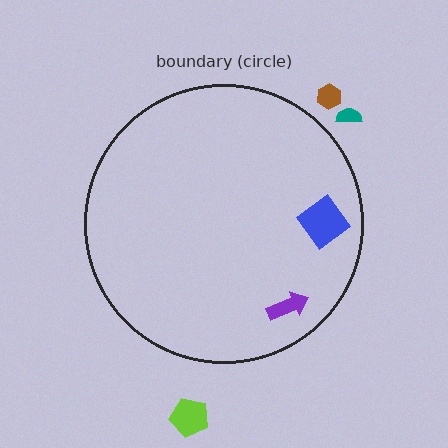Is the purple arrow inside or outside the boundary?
Inside.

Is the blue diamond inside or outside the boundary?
Inside.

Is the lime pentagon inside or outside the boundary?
Outside.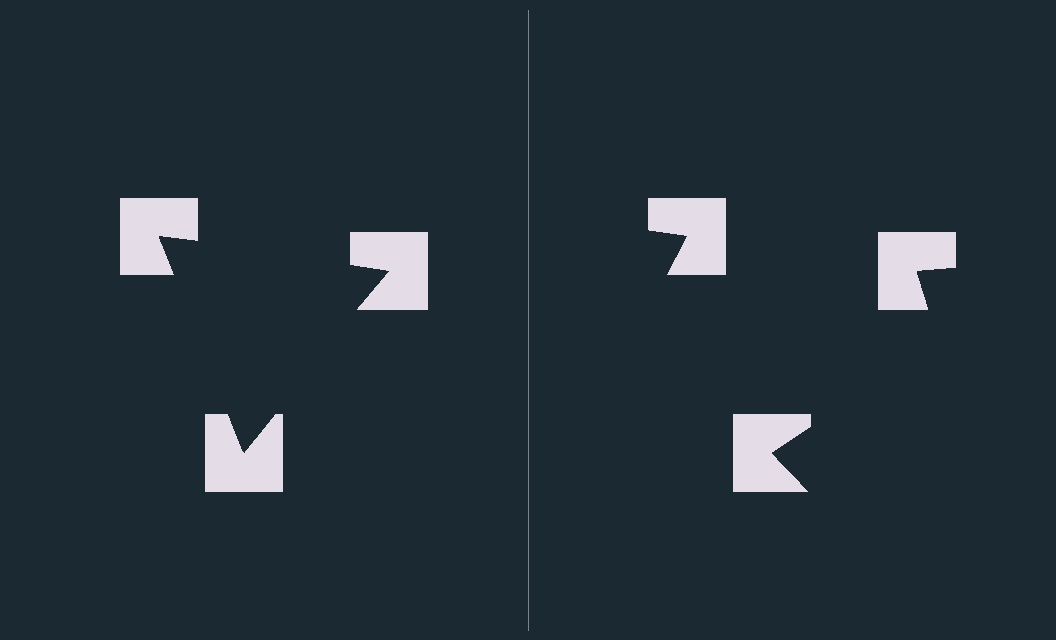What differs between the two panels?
The notched squares are positioned identically on both sides; only the wedge orientations differ. On the left they align to a triangle; on the right they are misaligned.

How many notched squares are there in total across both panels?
6 — 3 on each side.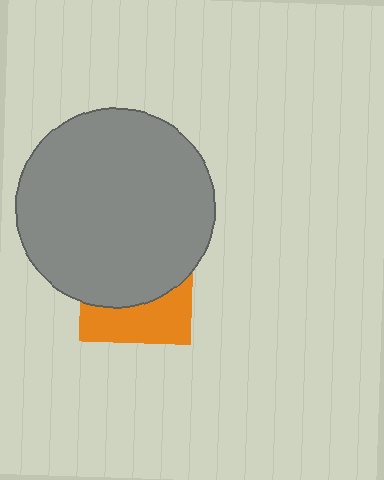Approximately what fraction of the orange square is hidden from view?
Roughly 61% of the orange square is hidden behind the gray circle.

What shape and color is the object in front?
The object in front is a gray circle.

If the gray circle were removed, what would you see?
You would see the complete orange square.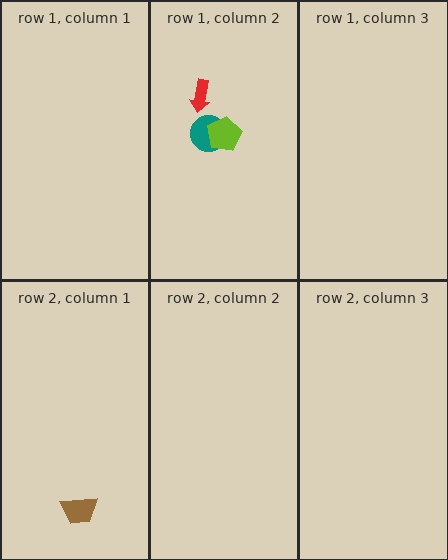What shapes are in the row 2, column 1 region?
The brown trapezoid.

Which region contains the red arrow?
The row 1, column 2 region.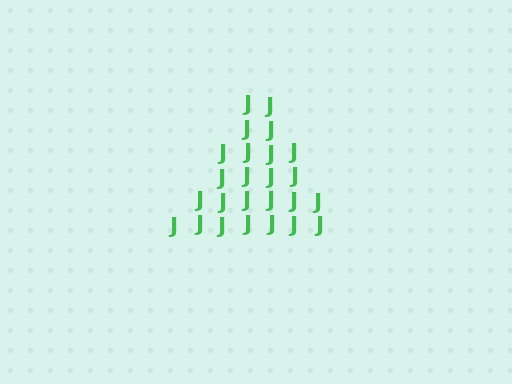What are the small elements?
The small elements are letter J's.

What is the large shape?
The large shape is a triangle.